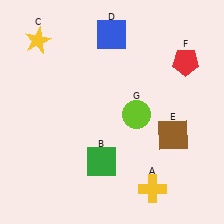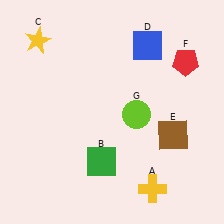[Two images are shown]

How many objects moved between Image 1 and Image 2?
1 object moved between the two images.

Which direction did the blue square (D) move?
The blue square (D) moved right.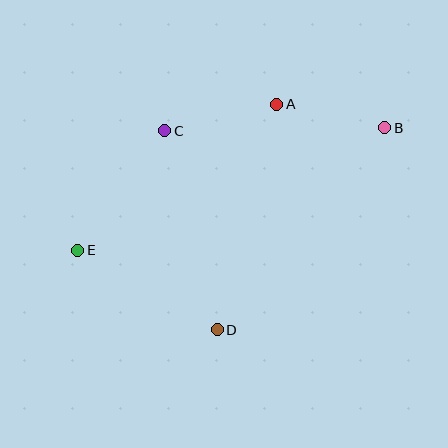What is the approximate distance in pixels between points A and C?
The distance between A and C is approximately 115 pixels.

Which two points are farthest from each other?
Points B and E are farthest from each other.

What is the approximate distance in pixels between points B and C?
The distance between B and C is approximately 220 pixels.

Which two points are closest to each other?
Points A and B are closest to each other.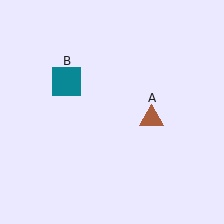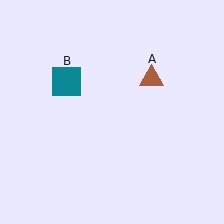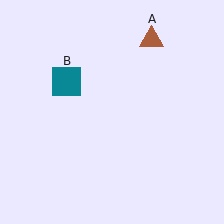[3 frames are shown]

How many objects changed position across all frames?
1 object changed position: brown triangle (object A).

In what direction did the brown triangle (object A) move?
The brown triangle (object A) moved up.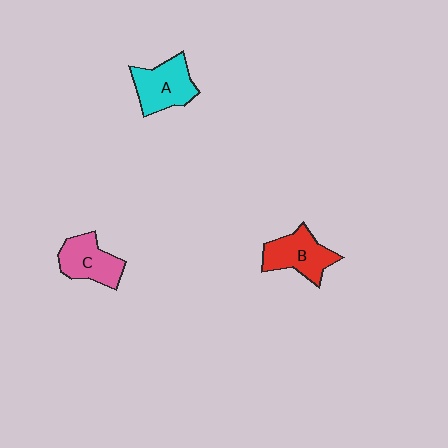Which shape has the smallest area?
Shape C (pink).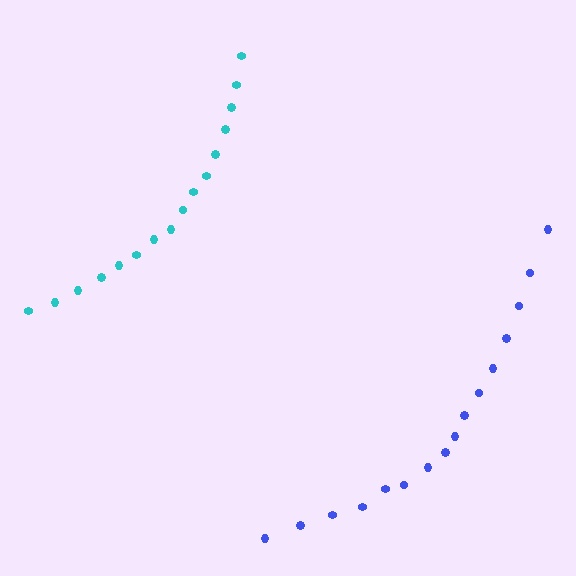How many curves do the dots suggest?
There are 2 distinct paths.